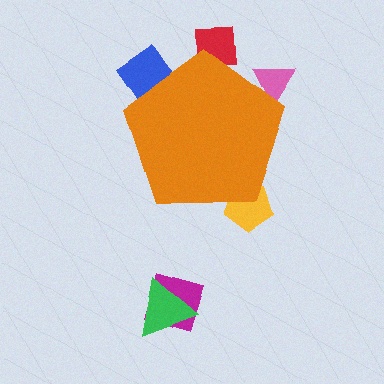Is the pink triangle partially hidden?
Yes, the pink triangle is partially hidden behind the orange pentagon.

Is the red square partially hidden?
Yes, the red square is partially hidden behind the orange pentagon.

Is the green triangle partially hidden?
No, the green triangle is fully visible.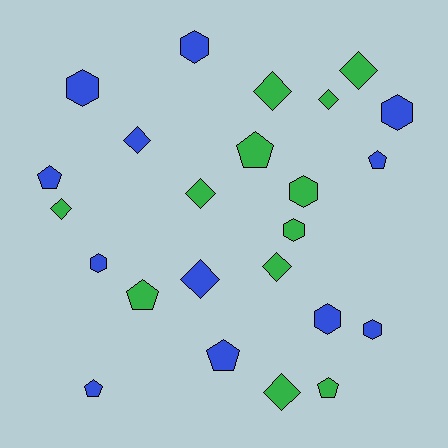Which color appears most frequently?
Green, with 12 objects.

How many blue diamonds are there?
There are 2 blue diamonds.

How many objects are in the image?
There are 24 objects.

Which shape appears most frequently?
Diamond, with 9 objects.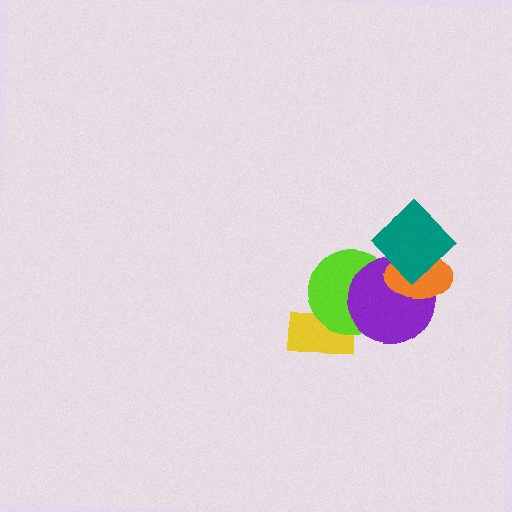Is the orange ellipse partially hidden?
Yes, it is partially covered by another shape.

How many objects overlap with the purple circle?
3 objects overlap with the purple circle.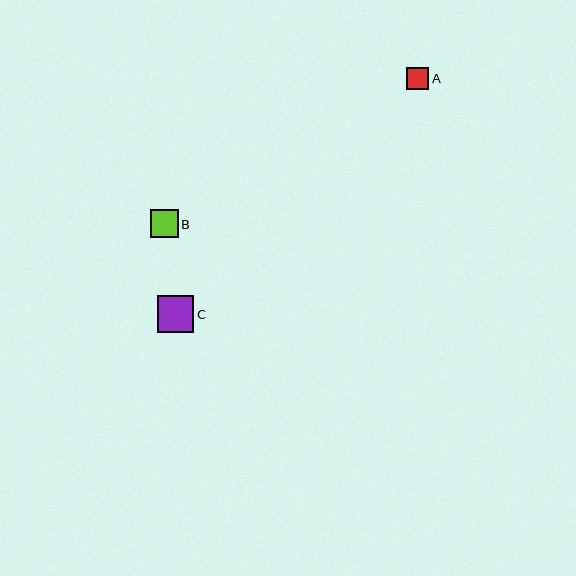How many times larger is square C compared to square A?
Square C is approximately 1.7 times the size of square A.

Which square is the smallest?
Square A is the smallest with a size of approximately 22 pixels.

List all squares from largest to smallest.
From largest to smallest: C, B, A.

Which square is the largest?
Square C is the largest with a size of approximately 37 pixels.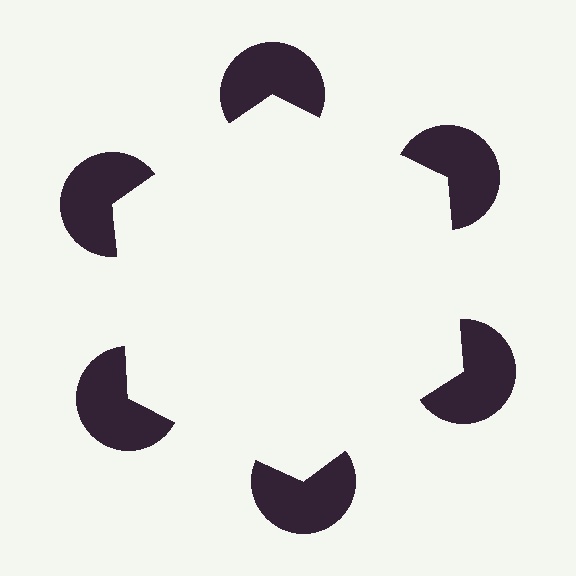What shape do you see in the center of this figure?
An illusory hexagon — its edges are inferred from the aligned wedge cuts in the pac-man discs, not physically drawn.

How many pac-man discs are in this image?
There are 6 — one at each vertex of the illusory hexagon.